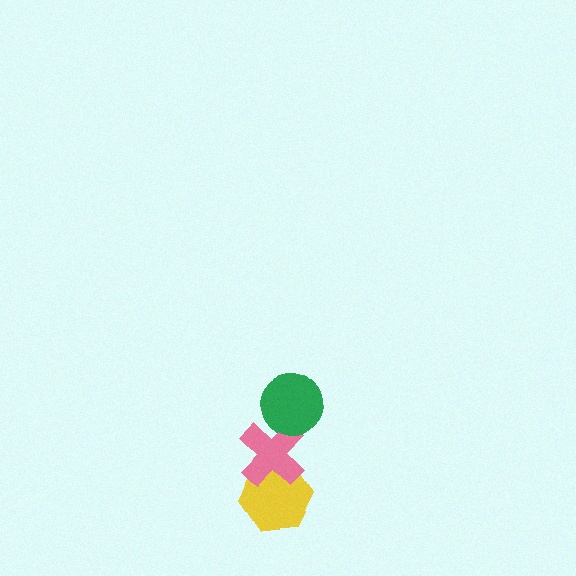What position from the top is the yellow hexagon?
The yellow hexagon is 3rd from the top.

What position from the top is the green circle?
The green circle is 1st from the top.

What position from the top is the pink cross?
The pink cross is 2nd from the top.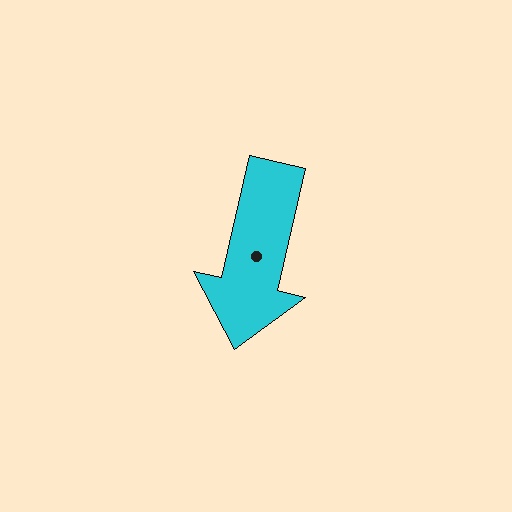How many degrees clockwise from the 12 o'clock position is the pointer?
Approximately 193 degrees.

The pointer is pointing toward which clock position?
Roughly 6 o'clock.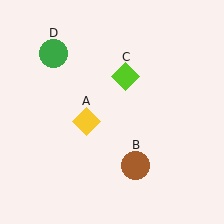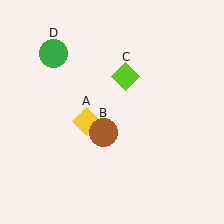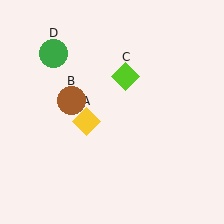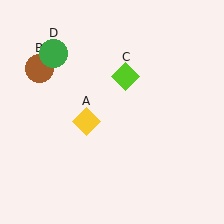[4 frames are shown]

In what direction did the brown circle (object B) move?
The brown circle (object B) moved up and to the left.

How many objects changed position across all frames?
1 object changed position: brown circle (object B).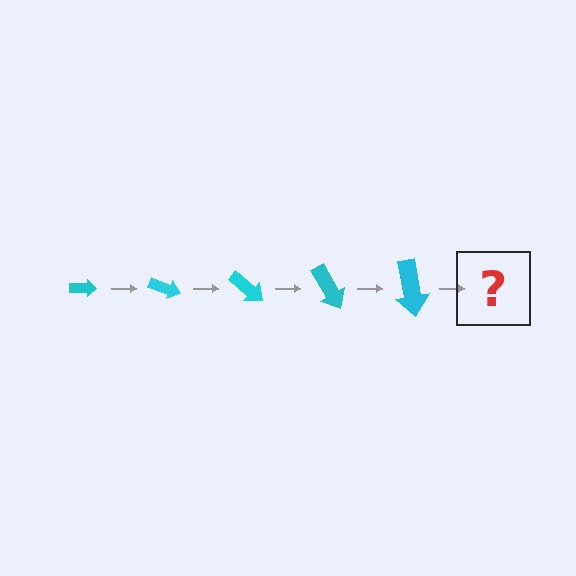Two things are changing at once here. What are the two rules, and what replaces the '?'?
The two rules are that the arrow grows larger each step and it rotates 20 degrees each step. The '?' should be an arrow, larger than the previous one and rotated 100 degrees from the start.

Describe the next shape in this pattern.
It should be an arrow, larger than the previous one and rotated 100 degrees from the start.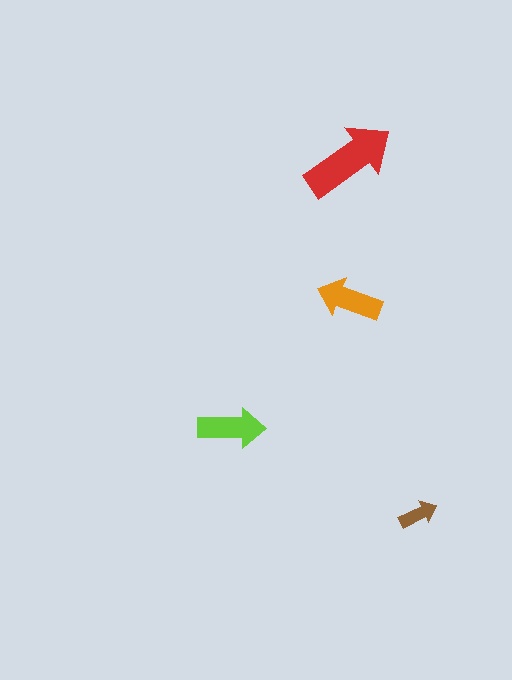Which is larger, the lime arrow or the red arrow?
The red one.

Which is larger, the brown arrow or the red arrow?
The red one.